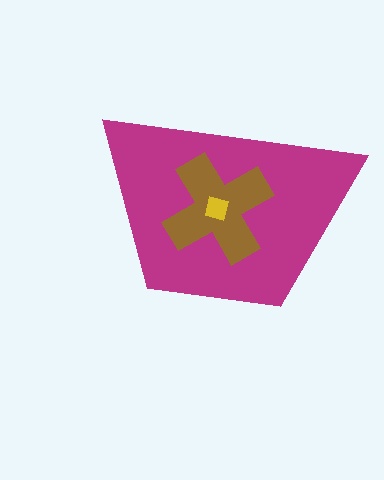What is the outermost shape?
The magenta trapezoid.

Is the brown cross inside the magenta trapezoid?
Yes.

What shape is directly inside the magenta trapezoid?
The brown cross.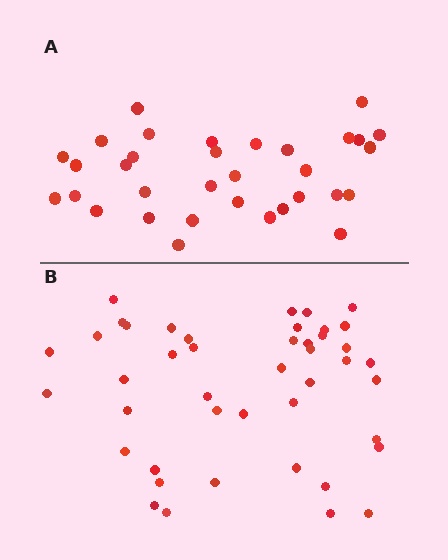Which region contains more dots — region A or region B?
Region B (the bottom region) has more dots.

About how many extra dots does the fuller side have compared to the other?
Region B has roughly 12 or so more dots than region A.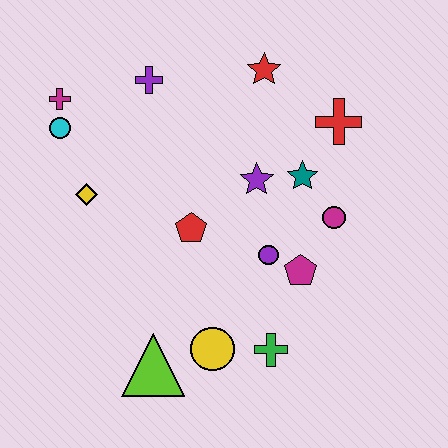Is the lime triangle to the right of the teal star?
No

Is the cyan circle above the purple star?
Yes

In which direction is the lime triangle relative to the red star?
The lime triangle is below the red star.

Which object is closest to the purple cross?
The magenta cross is closest to the purple cross.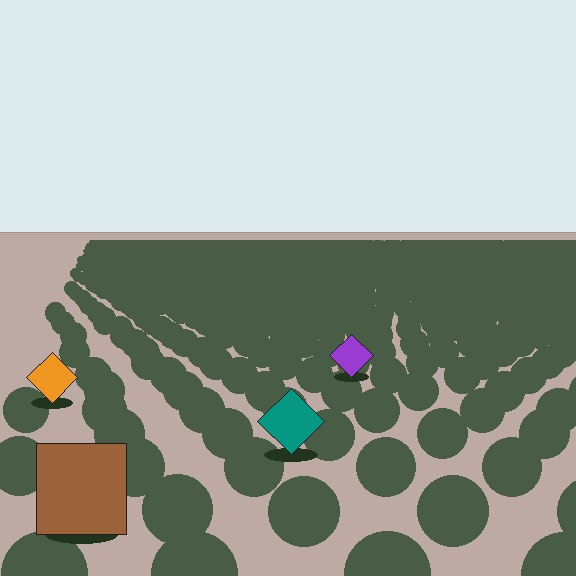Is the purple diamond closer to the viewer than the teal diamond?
No. The teal diamond is closer — you can tell from the texture gradient: the ground texture is coarser near it.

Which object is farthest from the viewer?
The purple diamond is farthest from the viewer. It appears smaller and the ground texture around it is denser.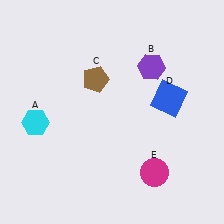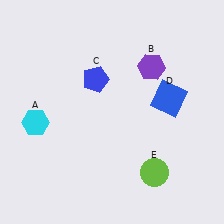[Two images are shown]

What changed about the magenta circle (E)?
In Image 1, E is magenta. In Image 2, it changed to lime.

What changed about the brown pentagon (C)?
In Image 1, C is brown. In Image 2, it changed to blue.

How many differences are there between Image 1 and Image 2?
There are 2 differences between the two images.